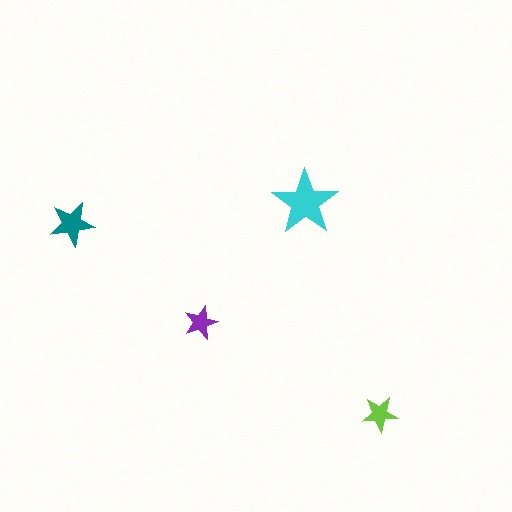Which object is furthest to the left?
The teal star is leftmost.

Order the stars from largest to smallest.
the cyan one, the teal one, the lime one, the purple one.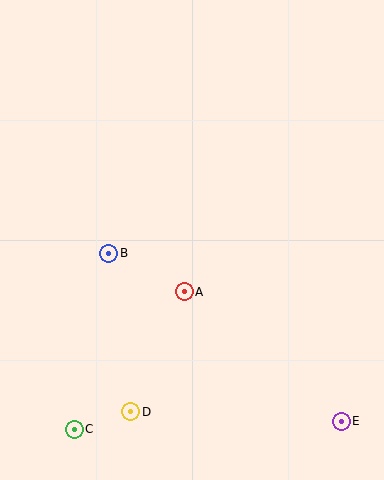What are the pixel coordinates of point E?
Point E is at (341, 421).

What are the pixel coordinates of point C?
Point C is at (74, 429).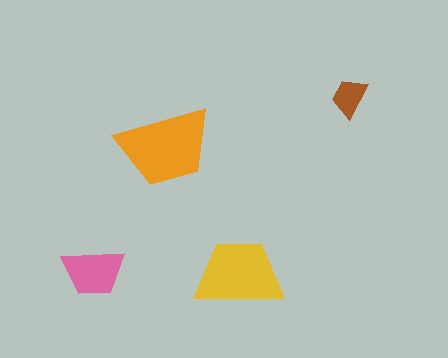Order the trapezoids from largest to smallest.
the orange one, the yellow one, the pink one, the brown one.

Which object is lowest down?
The pink trapezoid is bottommost.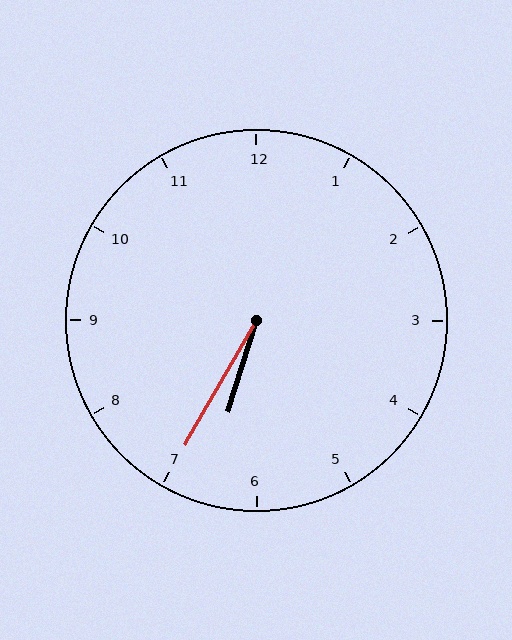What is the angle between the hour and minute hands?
Approximately 12 degrees.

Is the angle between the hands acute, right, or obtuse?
It is acute.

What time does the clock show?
6:35.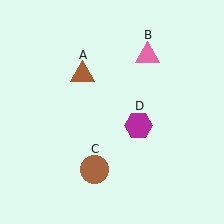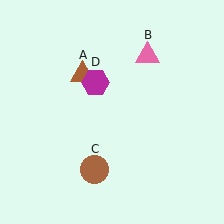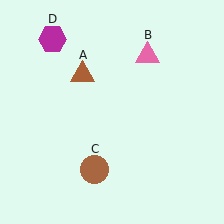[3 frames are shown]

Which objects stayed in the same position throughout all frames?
Brown triangle (object A) and pink triangle (object B) and brown circle (object C) remained stationary.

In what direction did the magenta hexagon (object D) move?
The magenta hexagon (object D) moved up and to the left.